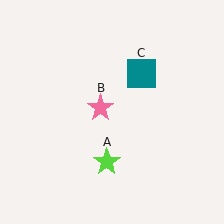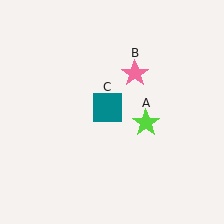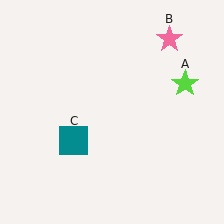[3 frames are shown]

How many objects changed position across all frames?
3 objects changed position: lime star (object A), pink star (object B), teal square (object C).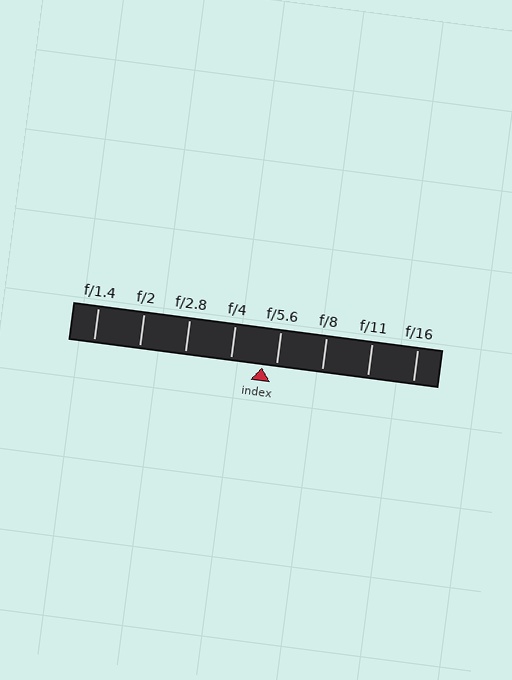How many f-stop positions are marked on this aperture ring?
There are 8 f-stop positions marked.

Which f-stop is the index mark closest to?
The index mark is closest to f/5.6.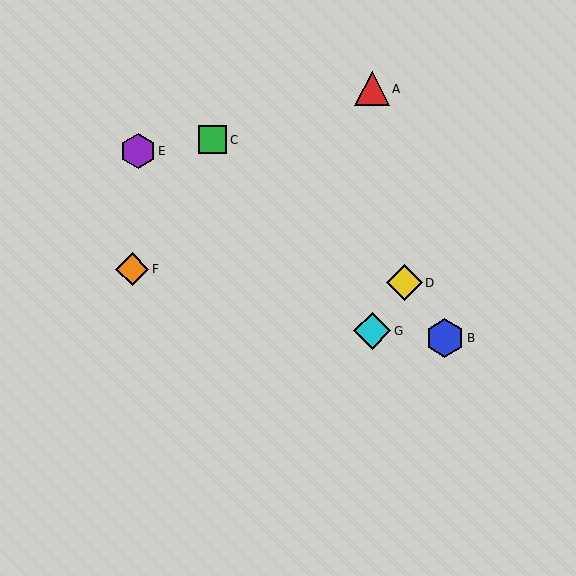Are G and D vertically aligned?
No, G is at x≈372 and D is at x≈404.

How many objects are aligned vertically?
2 objects (A, G) are aligned vertically.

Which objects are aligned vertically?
Objects A, G are aligned vertically.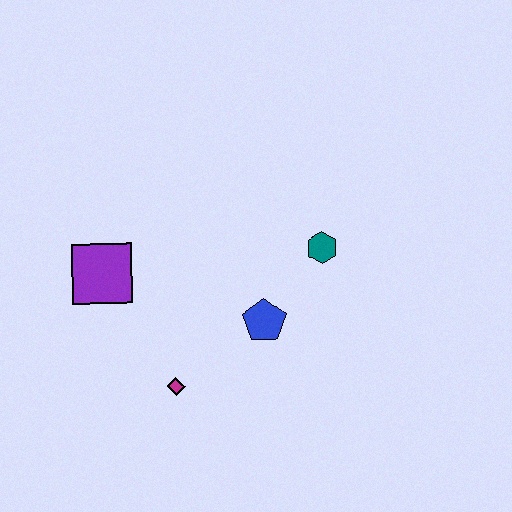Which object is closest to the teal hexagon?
The blue pentagon is closest to the teal hexagon.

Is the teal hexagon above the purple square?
Yes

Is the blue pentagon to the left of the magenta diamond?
No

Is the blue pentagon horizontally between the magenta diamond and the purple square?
No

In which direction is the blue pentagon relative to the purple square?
The blue pentagon is to the right of the purple square.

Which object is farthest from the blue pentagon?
The purple square is farthest from the blue pentagon.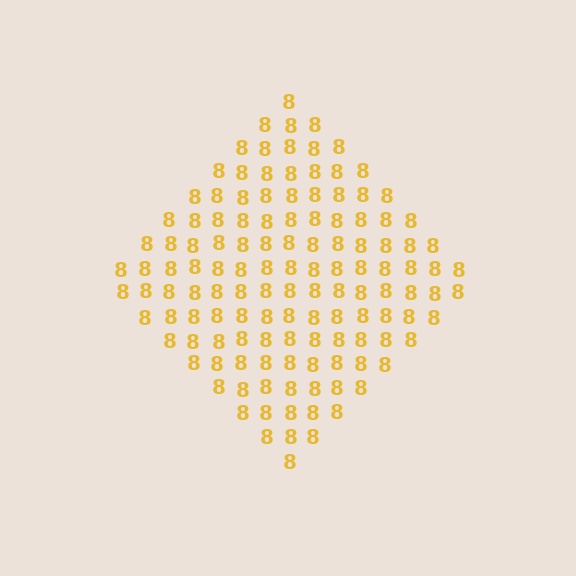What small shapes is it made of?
It is made of small digit 8's.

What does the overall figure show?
The overall figure shows a diamond.